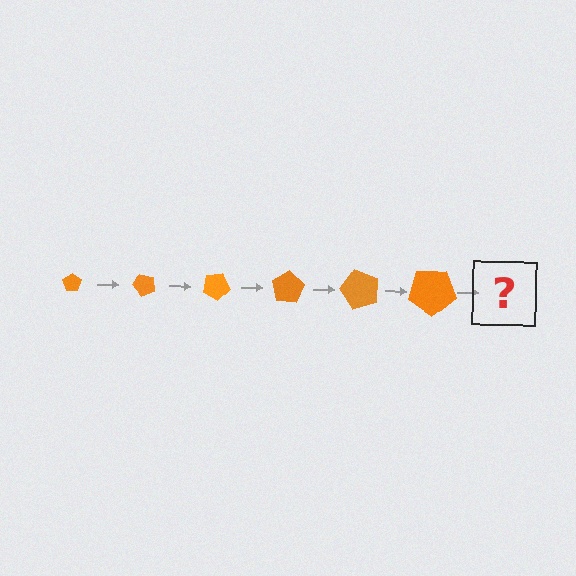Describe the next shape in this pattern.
It should be a pentagon, larger than the previous one and rotated 300 degrees from the start.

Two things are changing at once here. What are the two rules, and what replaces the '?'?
The two rules are that the pentagon grows larger each step and it rotates 50 degrees each step. The '?' should be a pentagon, larger than the previous one and rotated 300 degrees from the start.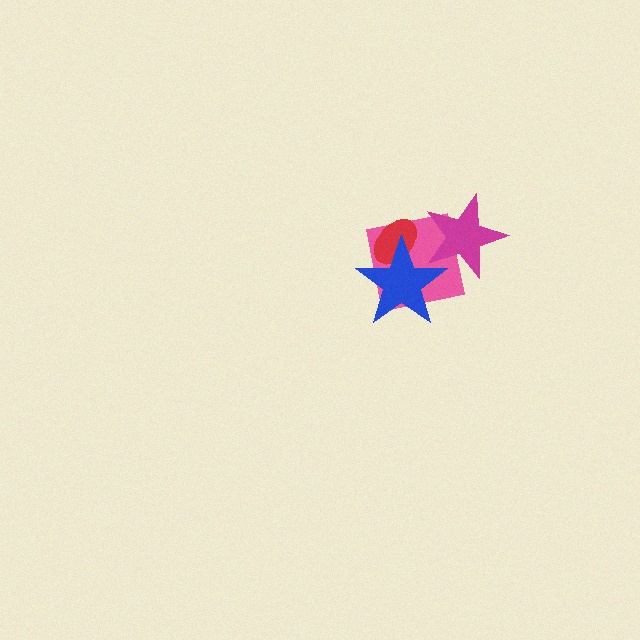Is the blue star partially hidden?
No, no other shape covers it.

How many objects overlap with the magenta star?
2 objects overlap with the magenta star.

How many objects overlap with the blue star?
3 objects overlap with the blue star.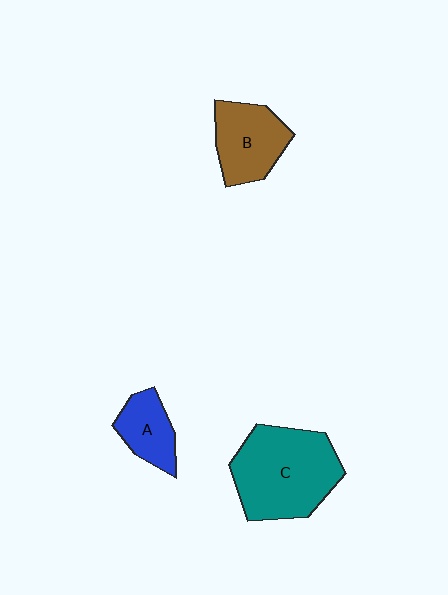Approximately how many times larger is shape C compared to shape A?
Approximately 2.4 times.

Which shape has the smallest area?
Shape A (blue).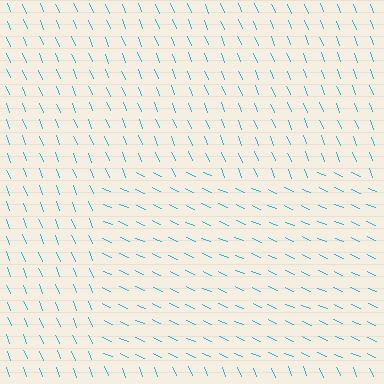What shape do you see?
I see a rectangle.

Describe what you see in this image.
The image is filled with small cyan line segments. A rectangle region in the image has lines oriented differently from the surrounding lines, creating a visible texture boundary.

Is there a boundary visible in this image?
Yes, there is a texture boundary formed by a change in line orientation.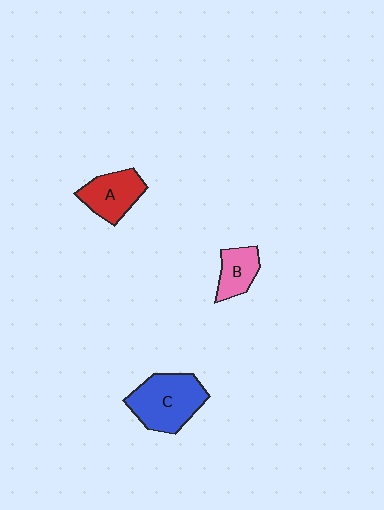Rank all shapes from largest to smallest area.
From largest to smallest: C (blue), A (red), B (pink).